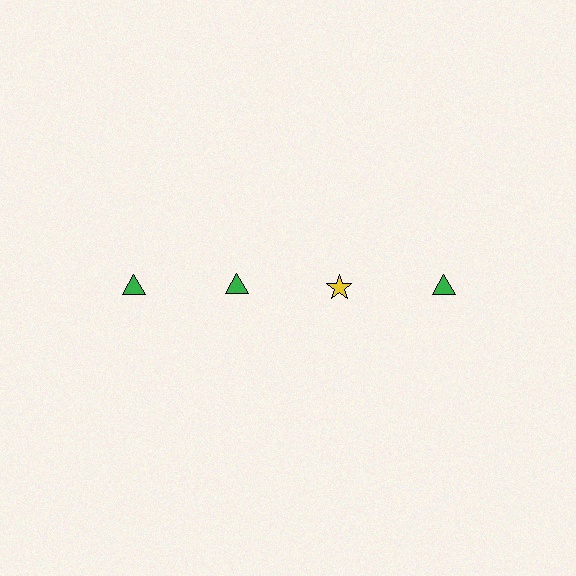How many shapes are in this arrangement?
There are 4 shapes arranged in a grid pattern.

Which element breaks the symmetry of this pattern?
The yellow star in the top row, center column breaks the symmetry. All other shapes are green triangles.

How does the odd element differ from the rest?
It differs in both color (yellow instead of green) and shape (star instead of triangle).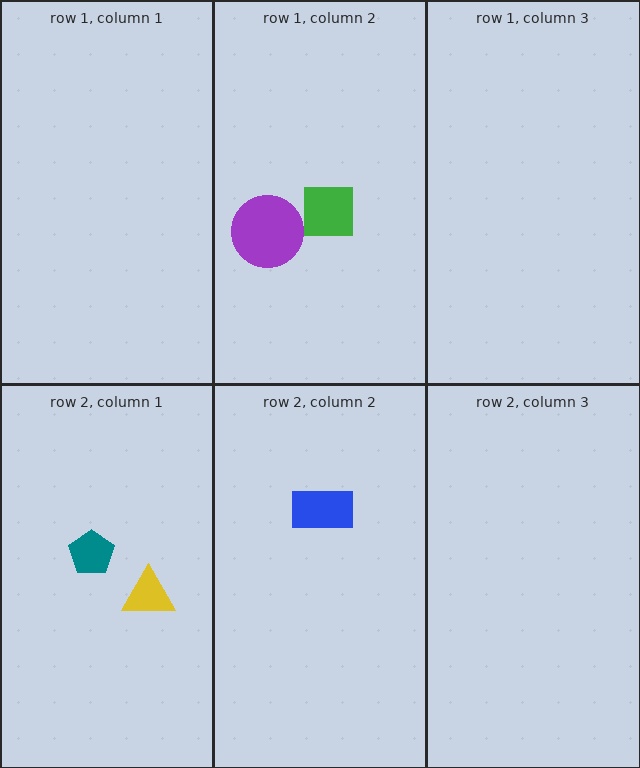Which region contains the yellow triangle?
The row 2, column 1 region.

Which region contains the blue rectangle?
The row 2, column 2 region.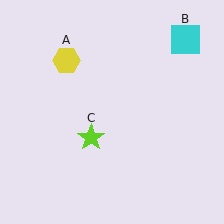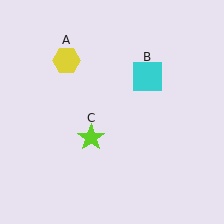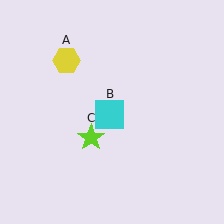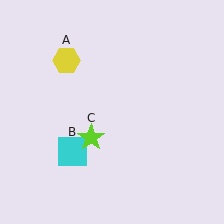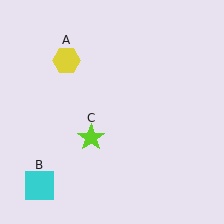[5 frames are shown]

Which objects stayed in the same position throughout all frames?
Yellow hexagon (object A) and lime star (object C) remained stationary.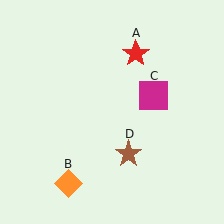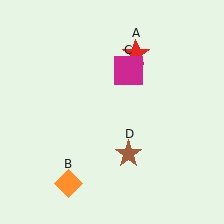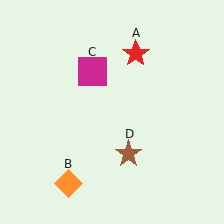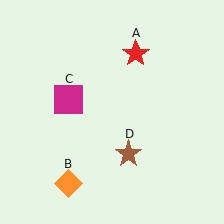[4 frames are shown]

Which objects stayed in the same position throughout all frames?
Red star (object A) and orange diamond (object B) and brown star (object D) remained stationary.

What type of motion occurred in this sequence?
The magenta square (object C) rotated counterclockwise around the center of the scene.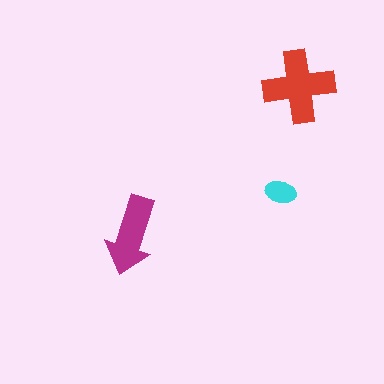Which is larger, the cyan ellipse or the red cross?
The red cross.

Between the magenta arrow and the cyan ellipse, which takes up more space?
The magenta arrow.